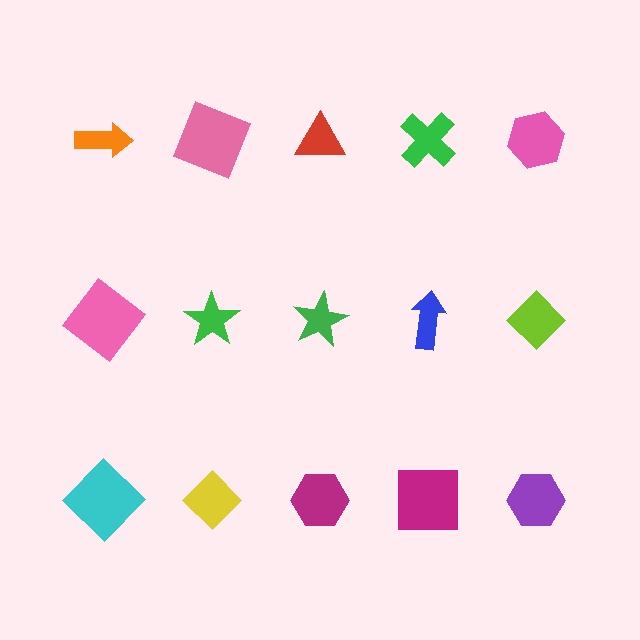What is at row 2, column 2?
A green star.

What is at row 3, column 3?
A magenta hexagon.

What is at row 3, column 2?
A yellow diamond.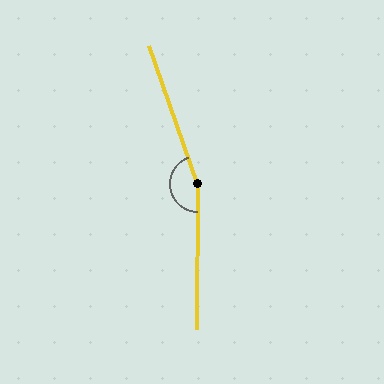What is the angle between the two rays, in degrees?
Approximately 160 degrees.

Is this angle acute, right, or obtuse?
It is obtuse.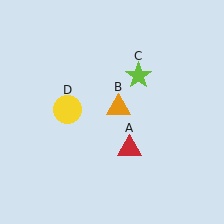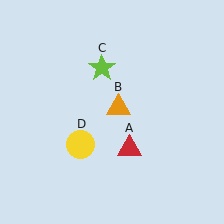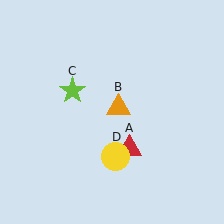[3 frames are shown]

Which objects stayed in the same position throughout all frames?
Red triangle (object A) and orange triangle (object B) remained stationary.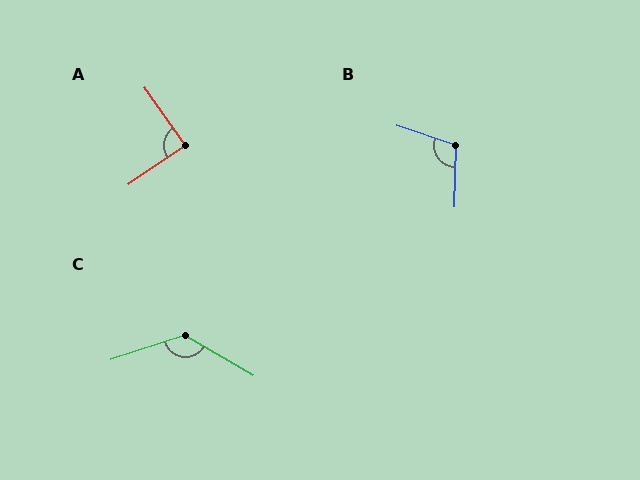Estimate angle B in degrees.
Approximately 107 degrees.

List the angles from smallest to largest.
A (89°), B (107°), C (131°).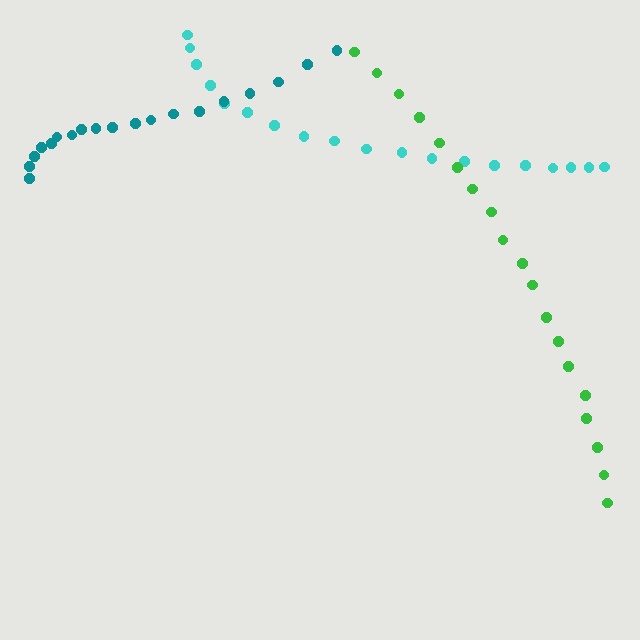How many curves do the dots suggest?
There are 3 distinct paths.